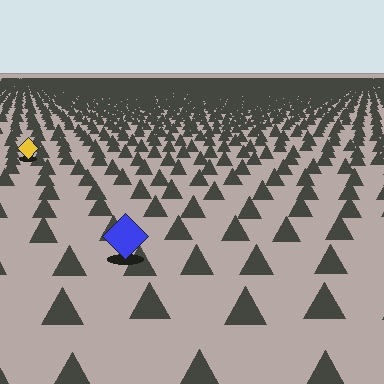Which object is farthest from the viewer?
The yellow diamond is farthest from the viewer. It appears smaller and the ground texture around it is denser.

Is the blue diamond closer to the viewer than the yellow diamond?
Yes. The blue diamond is closer — you can tell from the texture gradient: the ground texture is coarser near it.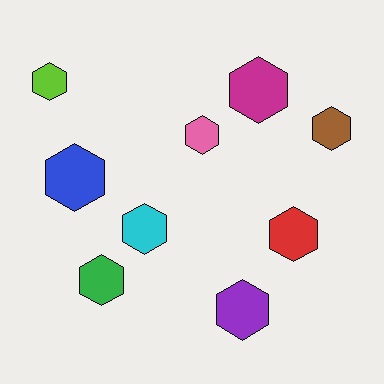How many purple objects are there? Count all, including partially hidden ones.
There is 1 purple object.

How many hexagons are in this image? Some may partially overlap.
There are 9 hexagons.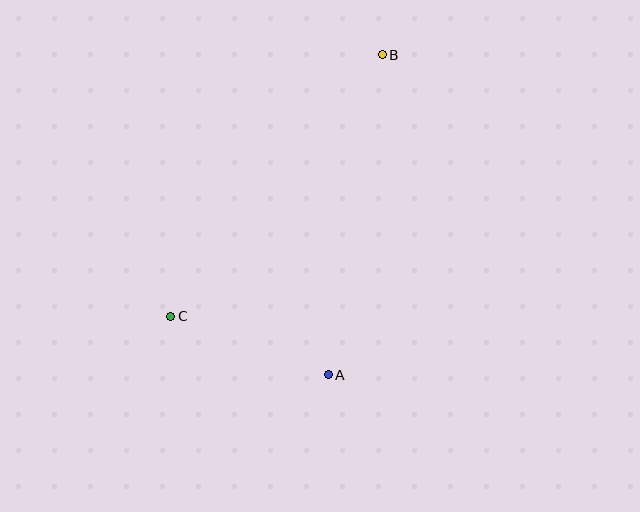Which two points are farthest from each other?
Points B and C are farthest from each other.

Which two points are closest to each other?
Points A and C are closest to each other.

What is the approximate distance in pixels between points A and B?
The distance between A and B is approximately 325 pixels.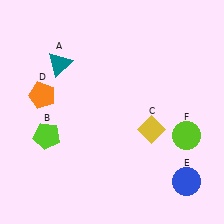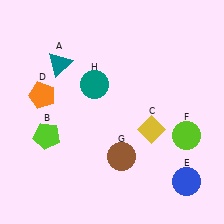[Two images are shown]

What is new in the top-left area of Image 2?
A teal circle (H) was added in the top-left area of Image 2.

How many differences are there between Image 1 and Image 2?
There are 2 differences between the two images.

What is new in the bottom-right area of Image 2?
A brown circle (G) was added in the bottom-right area of Image 2.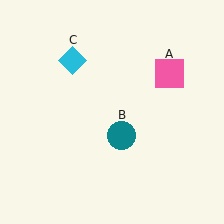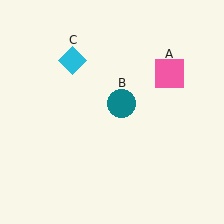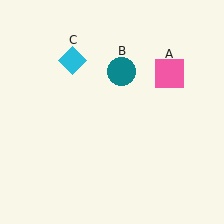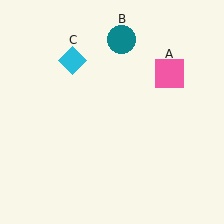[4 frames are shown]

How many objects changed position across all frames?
1 object changed position: teal circle (object B).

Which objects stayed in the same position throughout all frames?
Pink square (object A) and cyan diamond (object C) remained stationary.